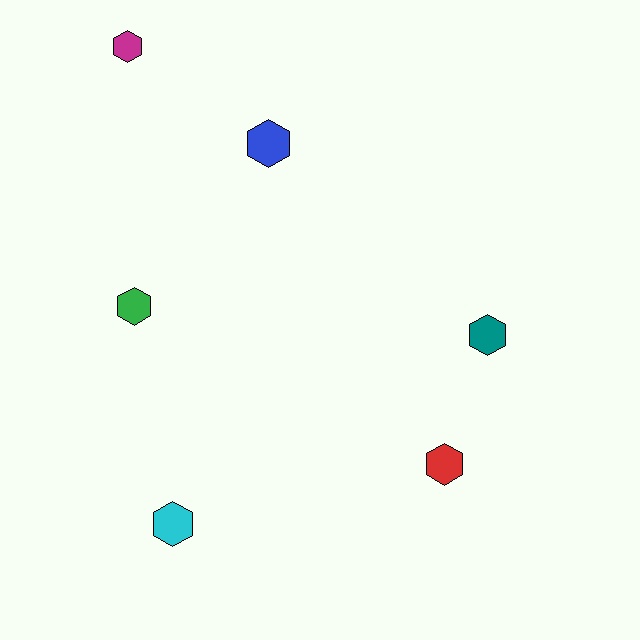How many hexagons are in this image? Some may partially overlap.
There are 6 hexagons.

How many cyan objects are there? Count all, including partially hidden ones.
There is 1 cyan object.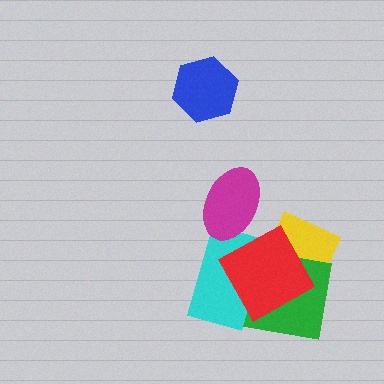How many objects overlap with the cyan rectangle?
4 objects overlap with the cyan rectangle.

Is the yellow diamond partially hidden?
Yes, it is partially covered by another shape.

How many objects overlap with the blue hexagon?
0 objects overlap with the blue hexagon.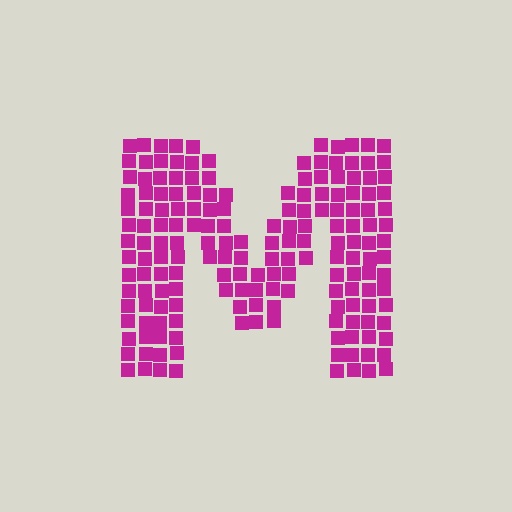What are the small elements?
The small elements are squares.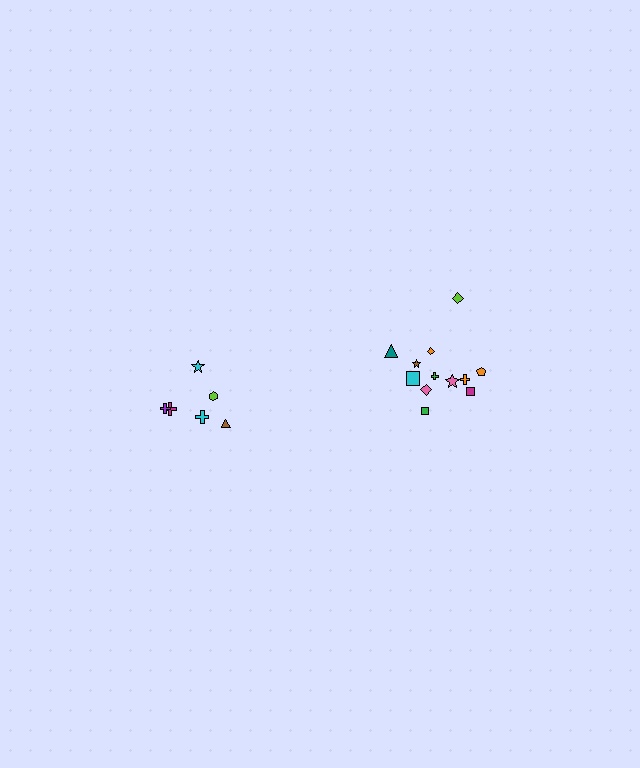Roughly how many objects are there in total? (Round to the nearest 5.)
Roughly 20 objects in total.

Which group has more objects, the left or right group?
The right group.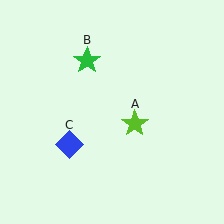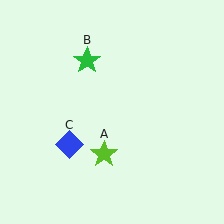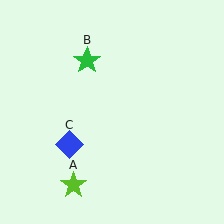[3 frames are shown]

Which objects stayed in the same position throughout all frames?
Green star (object B) and blue diamond (object C) remained stationary.